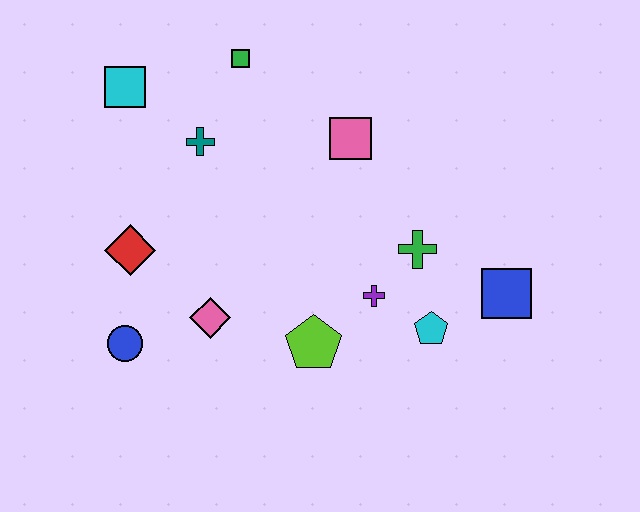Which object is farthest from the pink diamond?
The blue square is farthest from the pink diamond.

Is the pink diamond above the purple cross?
No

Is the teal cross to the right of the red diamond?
Yes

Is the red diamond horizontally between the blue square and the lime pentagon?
No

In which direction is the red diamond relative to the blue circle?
The red diamond is above the blue circle.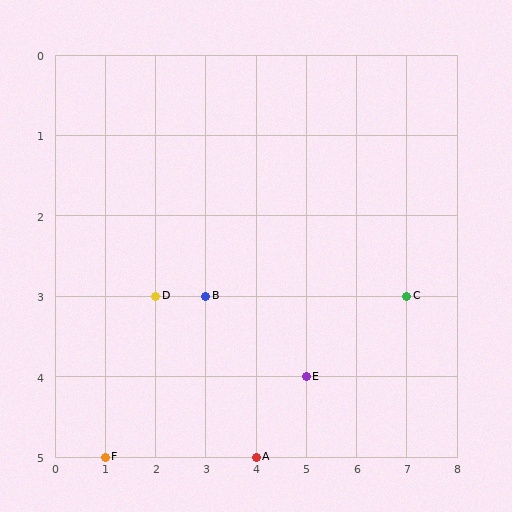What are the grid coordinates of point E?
Point E is at grid coordinates (5, 4).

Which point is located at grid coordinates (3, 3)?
Point B is at (3, 3).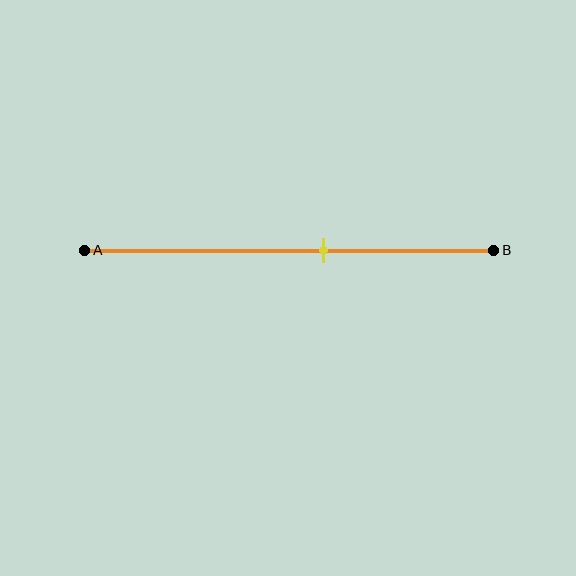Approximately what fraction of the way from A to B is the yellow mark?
The yellow mark is approximately 60% of the way from A to B.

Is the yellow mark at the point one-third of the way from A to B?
No, the mark is at about 60% from A, not at the 33% one-third point.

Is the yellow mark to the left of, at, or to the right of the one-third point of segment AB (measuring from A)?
The yellow mark is to the right of the one-third point of segment AB.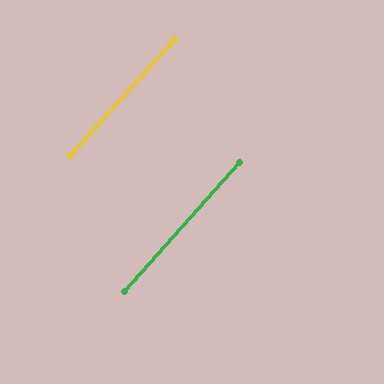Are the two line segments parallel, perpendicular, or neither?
Parallel — their directions differ by only 0.3°.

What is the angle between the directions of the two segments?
Approximately 0 degrees.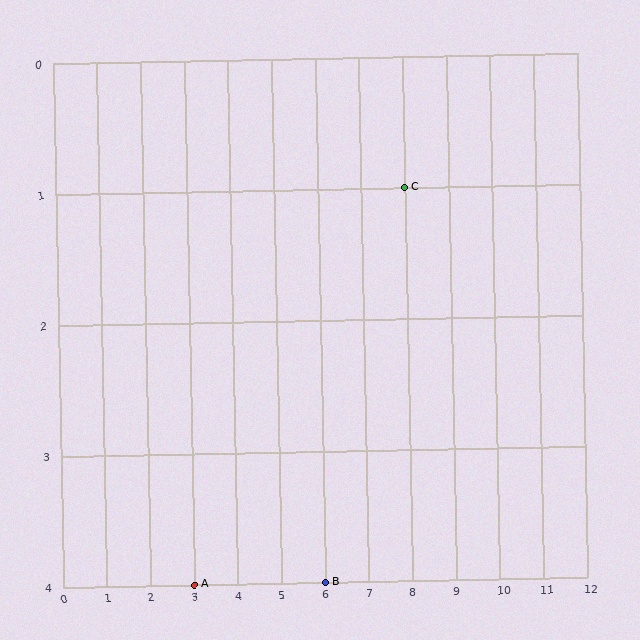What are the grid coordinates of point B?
Point B is at grid coordinates (6, 4).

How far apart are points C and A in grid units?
Points C and A are 5 columns and 3 rows apart (about 5.8 grid units diagonally).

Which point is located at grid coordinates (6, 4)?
Point B is at (6, 4).